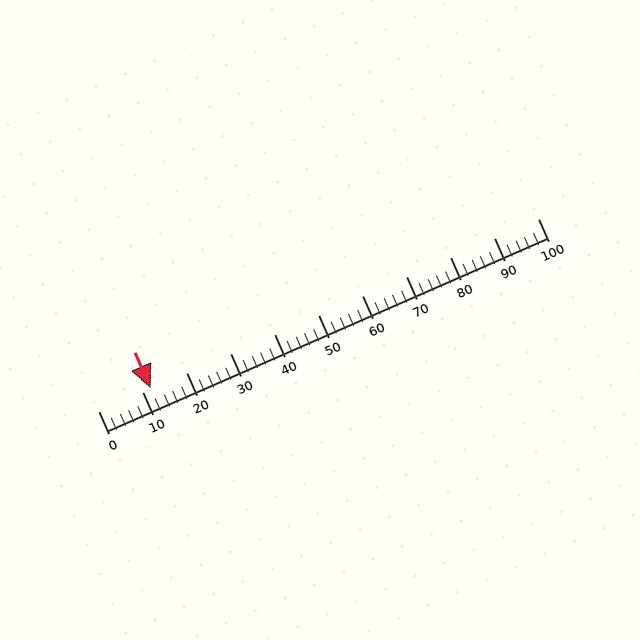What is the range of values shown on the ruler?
The ruler shows values from 0 to 100.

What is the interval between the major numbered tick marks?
The major tick marks are spaced 10 units apart.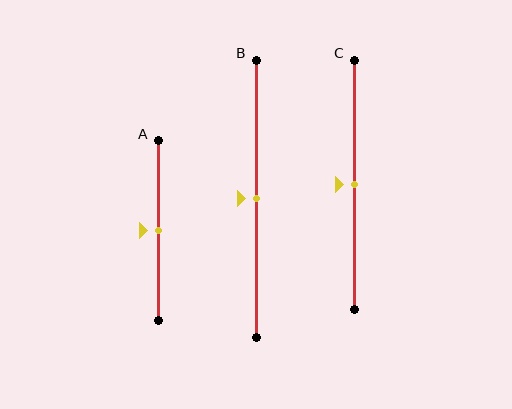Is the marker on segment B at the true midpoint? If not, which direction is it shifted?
Yes, the marker on segment B is at the true midpoint.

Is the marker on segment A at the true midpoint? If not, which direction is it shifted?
Yes, the marker on segment A is at the true midpoint.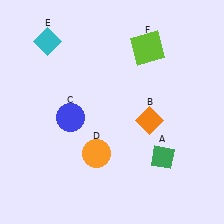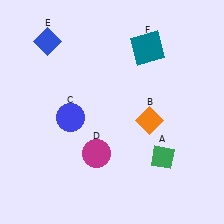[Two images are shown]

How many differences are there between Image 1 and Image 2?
There are 3 differences between the two images.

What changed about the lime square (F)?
In Image 1, F is lime. In Image 2, it changed to teal.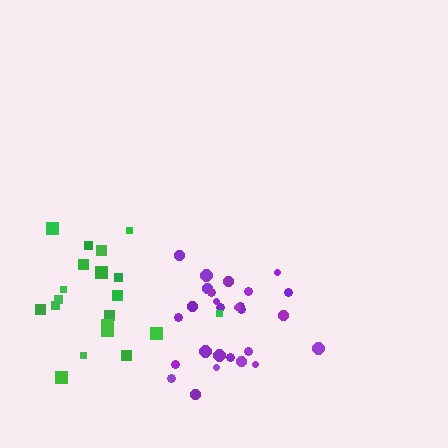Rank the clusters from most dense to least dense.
purple, green.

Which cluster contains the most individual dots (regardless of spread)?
Purple (27).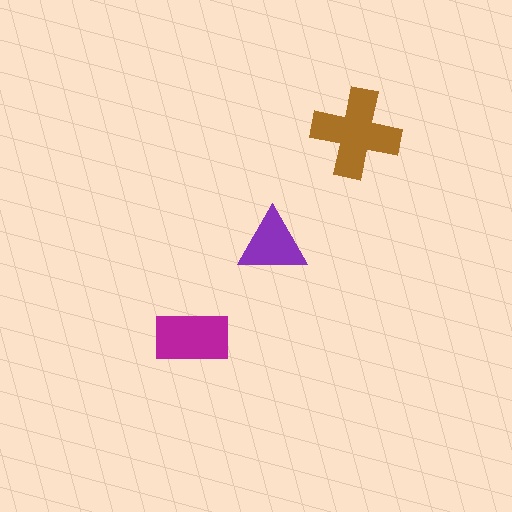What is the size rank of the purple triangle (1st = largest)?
3rd.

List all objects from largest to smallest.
The brown cross, the magenta rectangle, the purple triangle.